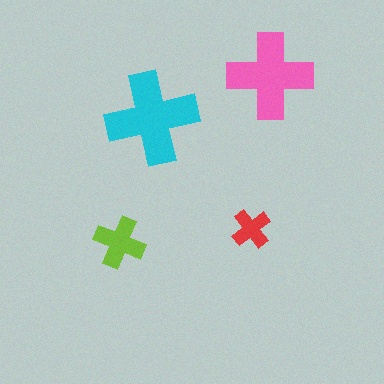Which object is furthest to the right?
The pink cross is rightmost.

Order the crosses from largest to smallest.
the cyan one, the pink one, the lime one, the red one.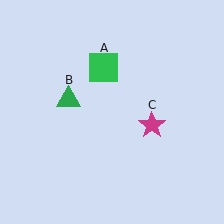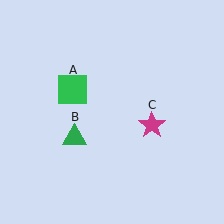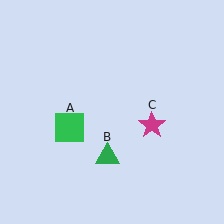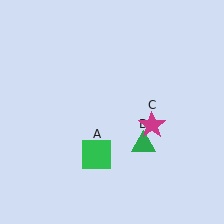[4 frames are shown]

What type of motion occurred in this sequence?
The green square (object A), green triangle (object B) rotated counterclockwise around the center of the scene.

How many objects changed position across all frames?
2 objects changed position: green square (object A), green triangle (object B).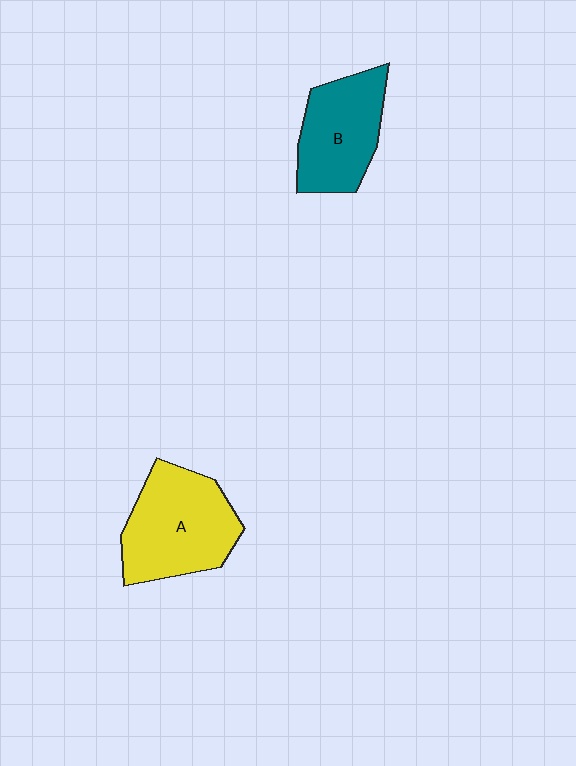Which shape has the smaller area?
Shape B (teal).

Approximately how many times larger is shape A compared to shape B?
Approximately 1.2 times.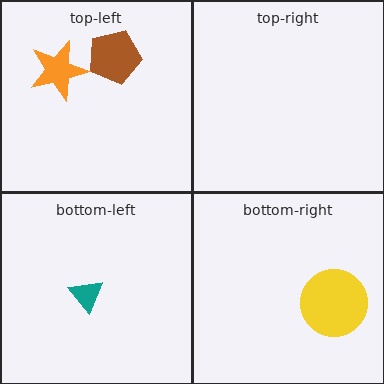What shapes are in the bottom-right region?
The yellow circle.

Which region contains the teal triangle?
The bottom-left region.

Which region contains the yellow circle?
The bottom-right region.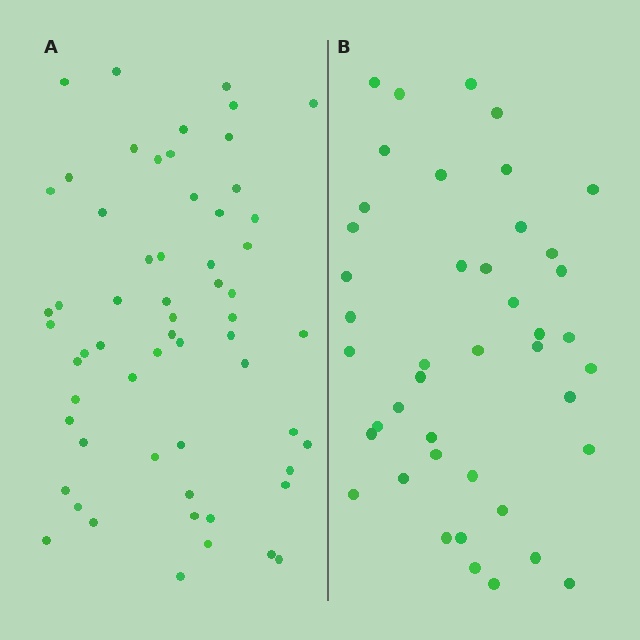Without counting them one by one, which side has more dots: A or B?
Region A (the left region) has more dots.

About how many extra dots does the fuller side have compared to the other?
Region A has approximately 15 more dots than region B.